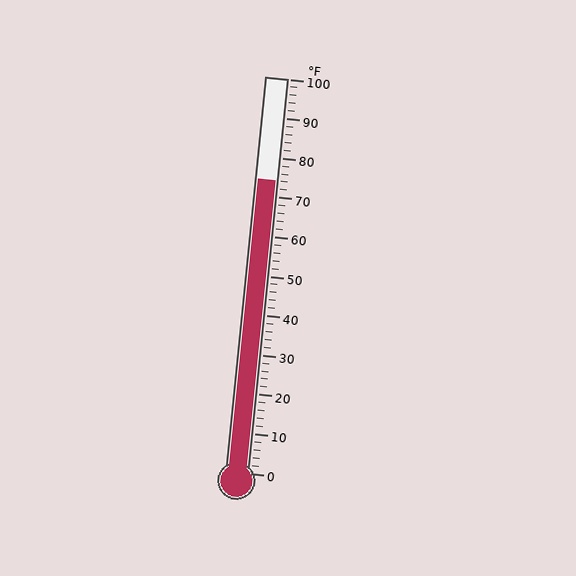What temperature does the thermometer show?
The thermometer shows approximately 74°F.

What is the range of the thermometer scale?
The thermometer scale ranges from 0°F to 100°F.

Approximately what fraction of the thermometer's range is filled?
The thermometer is filled to approximately 75% of its range.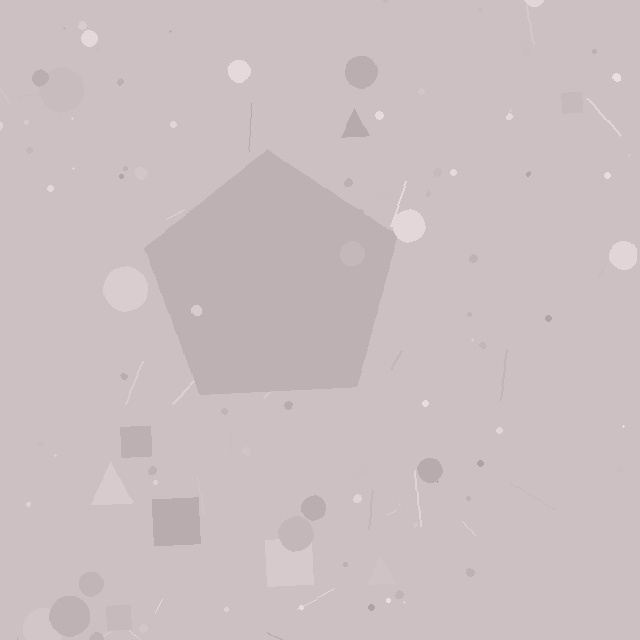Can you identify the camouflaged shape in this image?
The camouflaged shape is a pentagon.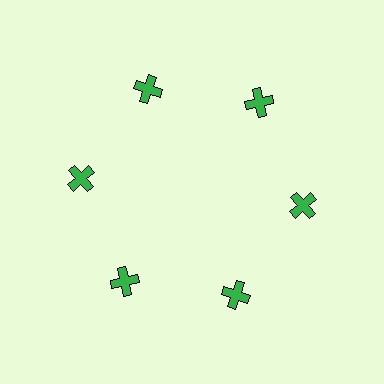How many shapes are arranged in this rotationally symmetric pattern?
There are 6 shapes, arranged in 6 groups of 1.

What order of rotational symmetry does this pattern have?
This pattern has 6-fold rotational symmetry.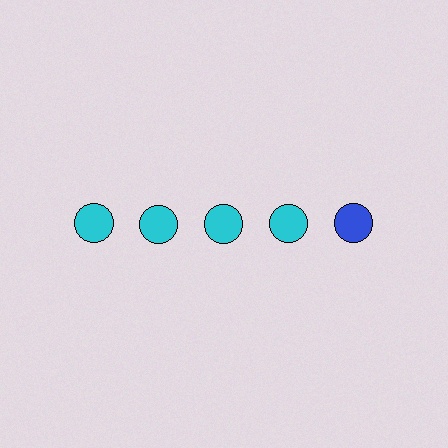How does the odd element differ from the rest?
It has a different color: blue instead of cyan.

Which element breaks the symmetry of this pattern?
The blue circle in the top row, rightmost column breaks the symmetry. All other shapes are cyan circles.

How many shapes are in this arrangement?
There are 5 shapes arranged in a grid pattern.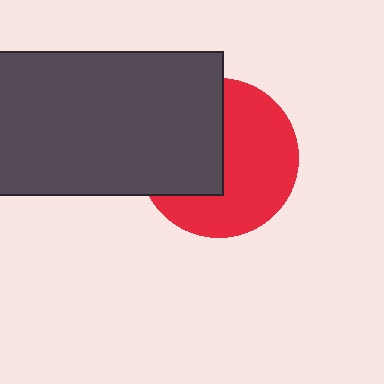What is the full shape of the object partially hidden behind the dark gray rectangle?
The partially hidden object is a red circle.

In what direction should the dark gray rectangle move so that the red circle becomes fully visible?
The dark gray rectangle should move left. That is the shortest direction to clear the overlap and leave the red circle fully visible.